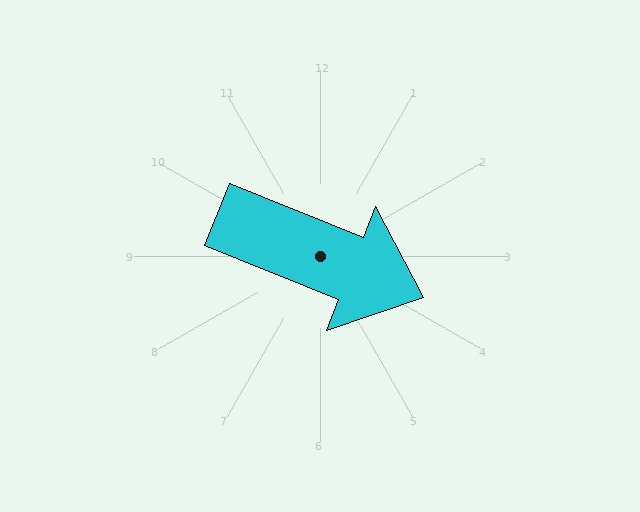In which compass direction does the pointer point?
East.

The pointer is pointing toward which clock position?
Roughly 4 o'clock.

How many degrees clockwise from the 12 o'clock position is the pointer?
Approximately 112 degrees.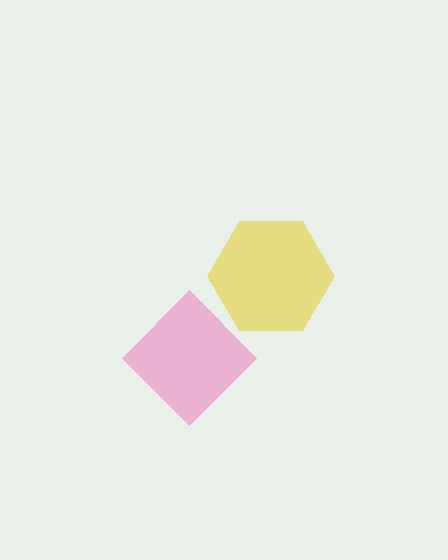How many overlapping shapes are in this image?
There are 2 overlapping shapes in the image.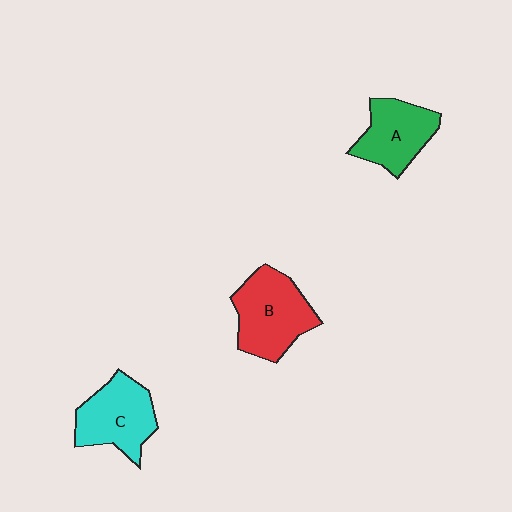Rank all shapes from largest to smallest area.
From largest to smallest: B (red), C (cyan), A (green).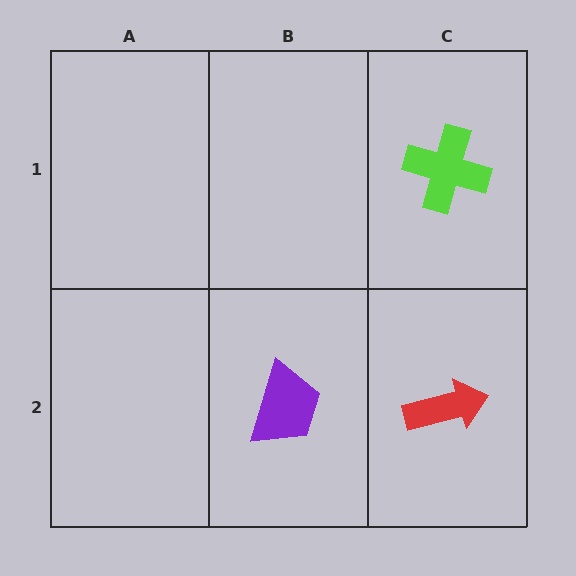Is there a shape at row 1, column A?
No, that cell is empty.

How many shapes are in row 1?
1 shape.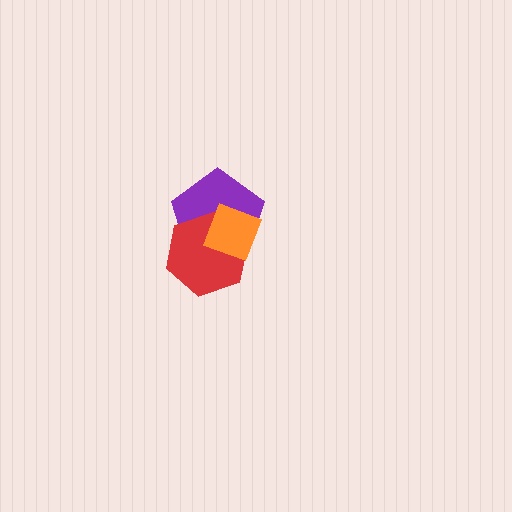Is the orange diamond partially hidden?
No, no other shape covers it.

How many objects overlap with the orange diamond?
2 objects overlap with the orange diamond.